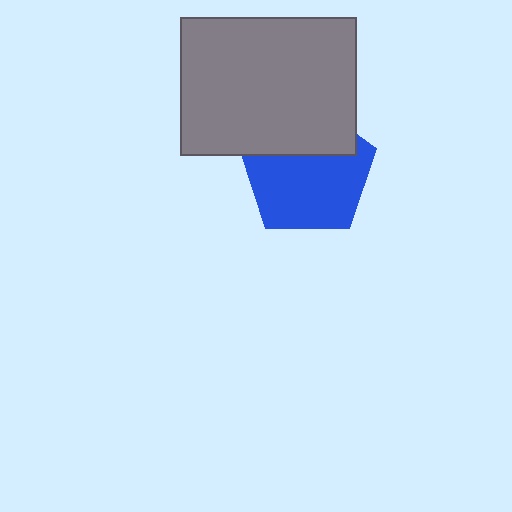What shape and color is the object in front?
The object in front is a gray rectangle.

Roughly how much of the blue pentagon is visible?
Most of it is visible (roughly 67%).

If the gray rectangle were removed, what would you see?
You would see the complete blue pentagon.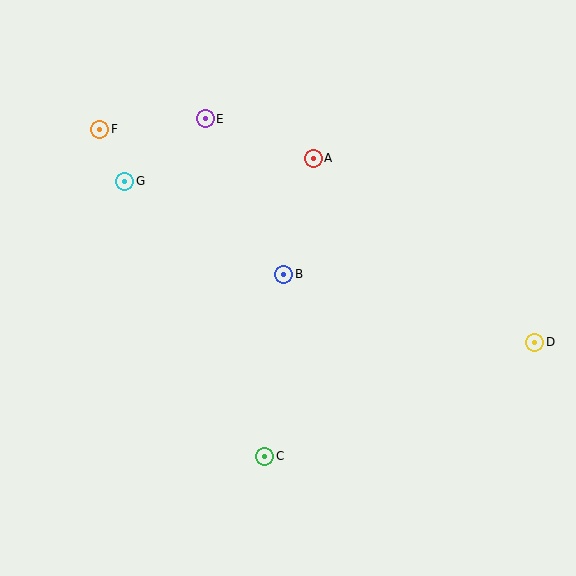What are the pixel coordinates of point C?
Point C is at (265, 456).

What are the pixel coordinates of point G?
Point G is at (125, 181).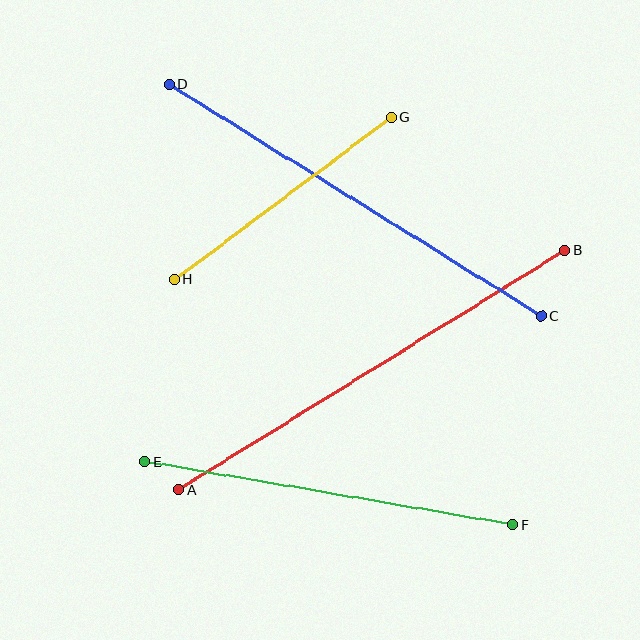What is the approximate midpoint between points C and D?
The midpoint is at approximately (355, 200) pixels.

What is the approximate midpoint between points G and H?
The midpoint is at approximately (283, 198) pixels.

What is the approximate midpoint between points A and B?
The midpoint is at approximately (372, 370) pixels.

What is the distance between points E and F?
The distance is approximately 373 pixels.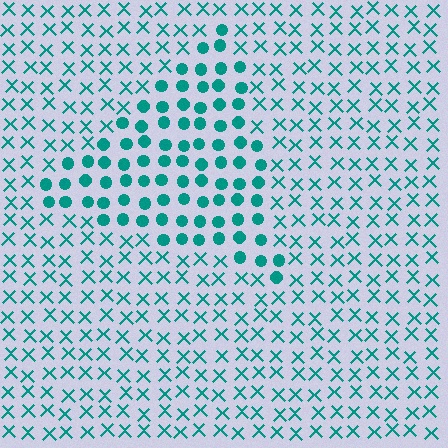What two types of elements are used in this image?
The image uses circles inside the triangle region and X marks outside it.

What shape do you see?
I see a triangle.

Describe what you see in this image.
The image is filled with small teal elements arranged in a uniform grid. A triangle-shaped region contains circles, while the surrounding area contains X marks. The boundary is defined purely by the change in element shape.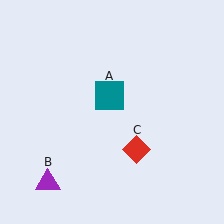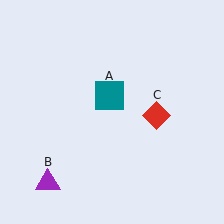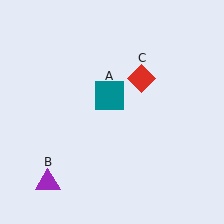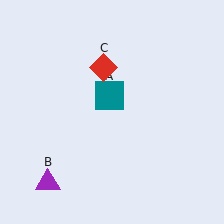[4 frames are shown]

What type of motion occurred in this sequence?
The red diamond (object C) rotated counterclockwise around the center of the scene.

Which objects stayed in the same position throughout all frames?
Teal square (object A) and purple triangle (object B) remained stationary.